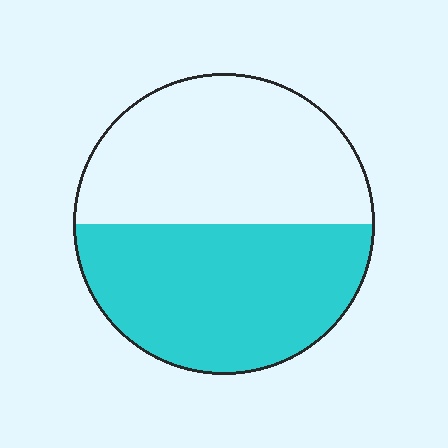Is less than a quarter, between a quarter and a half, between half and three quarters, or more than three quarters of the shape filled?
Between half and three quarters.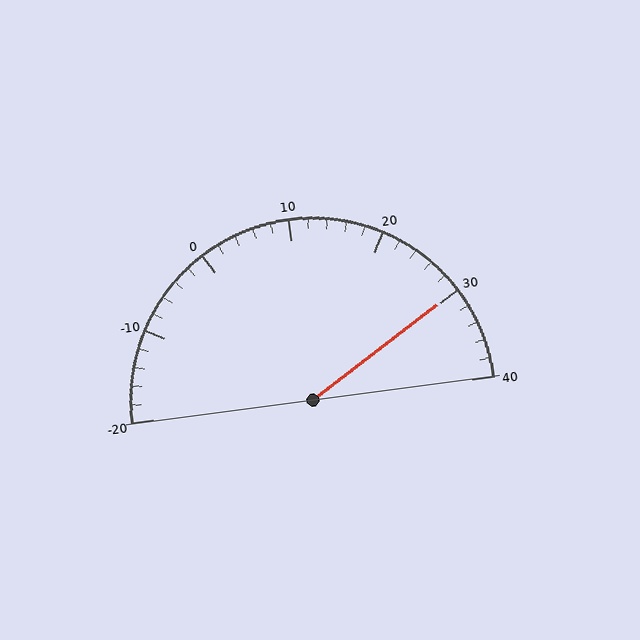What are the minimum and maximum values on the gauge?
The gauge ranges from -20 to 40.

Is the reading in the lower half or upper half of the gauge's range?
The reading is in the upper half of the range (-20 to 40).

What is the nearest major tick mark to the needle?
The nearest major tick mark is 30.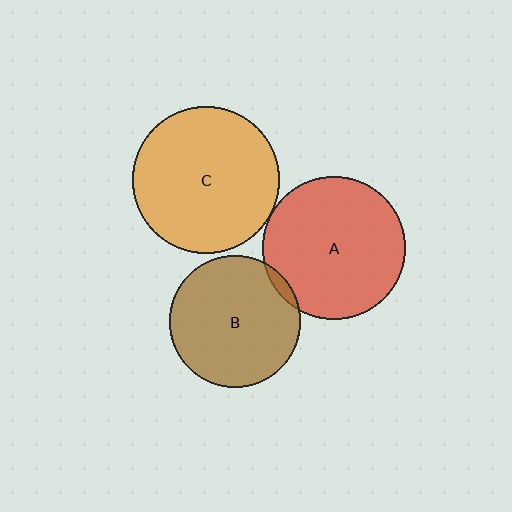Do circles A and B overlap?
Yes.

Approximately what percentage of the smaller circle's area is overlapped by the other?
Approximately 5%.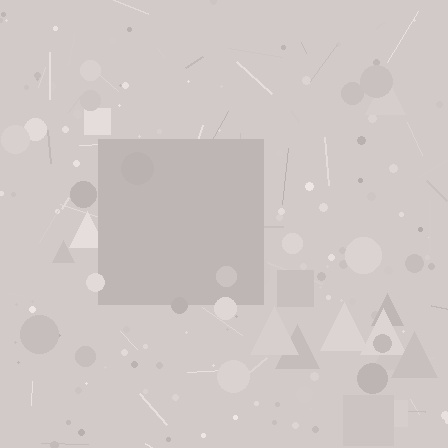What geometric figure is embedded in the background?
A square is embedded in the background.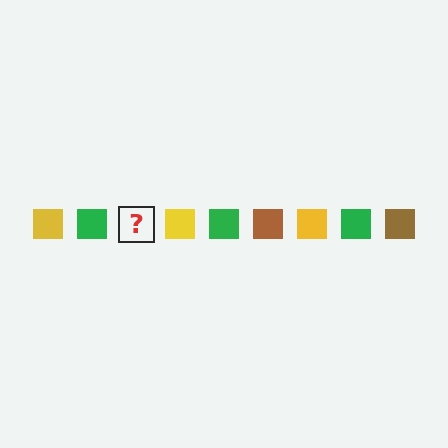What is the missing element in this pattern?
The missing element is a brown square.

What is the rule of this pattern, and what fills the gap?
The rule is that the pattern cycles through yellow, green, brown squares. The gap should be filled with a brown square.